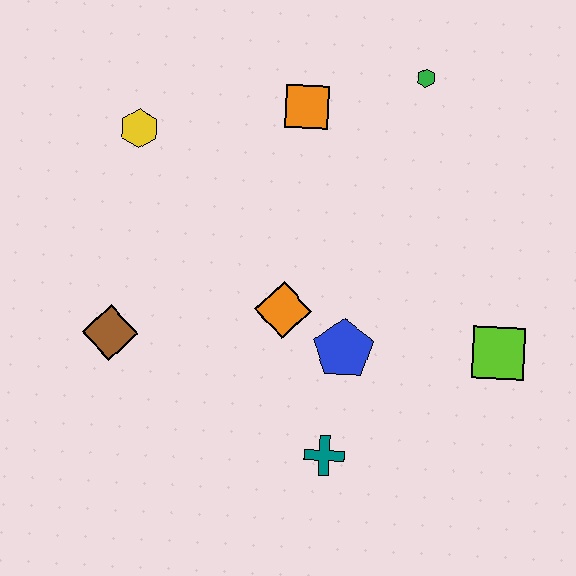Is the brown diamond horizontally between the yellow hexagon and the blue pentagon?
No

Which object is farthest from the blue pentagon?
The yellow hexagon is farthest from the blue pentagon.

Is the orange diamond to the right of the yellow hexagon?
Yes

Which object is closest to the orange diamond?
The blue pentagon is closest to the orange diamond.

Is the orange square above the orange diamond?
Yes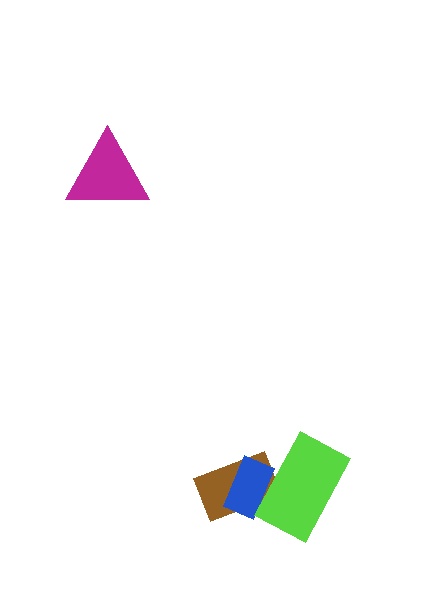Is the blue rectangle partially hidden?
Yes, it is partially covered by another shape.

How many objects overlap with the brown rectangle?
2 objects overlap with the brown rectangle.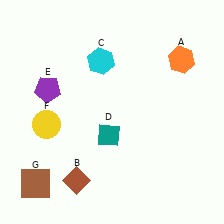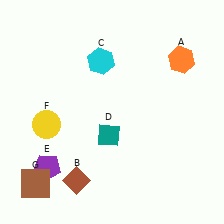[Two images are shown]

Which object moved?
The purple pentagon (E) moved down.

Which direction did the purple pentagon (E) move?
The purple pentagon (E) moved down.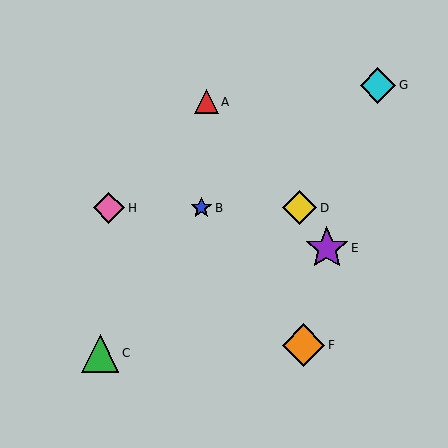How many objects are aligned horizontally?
3 objects (B, D, H) are aligned horizontally.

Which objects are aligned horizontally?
Objects B, D, H are aligned horizontally.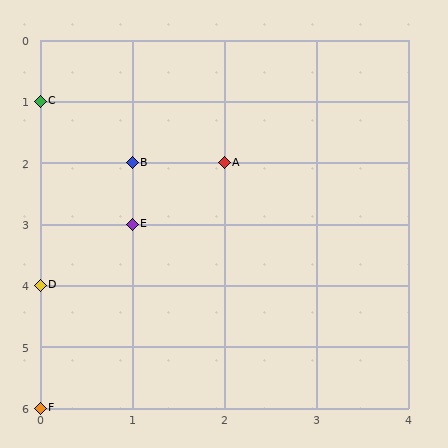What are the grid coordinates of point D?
Point D is at grid coordinates (0, 4).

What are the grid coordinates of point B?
Point B is at grid coordinates (1, 2).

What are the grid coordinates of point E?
Point E is at grid coordinates (1, 3).